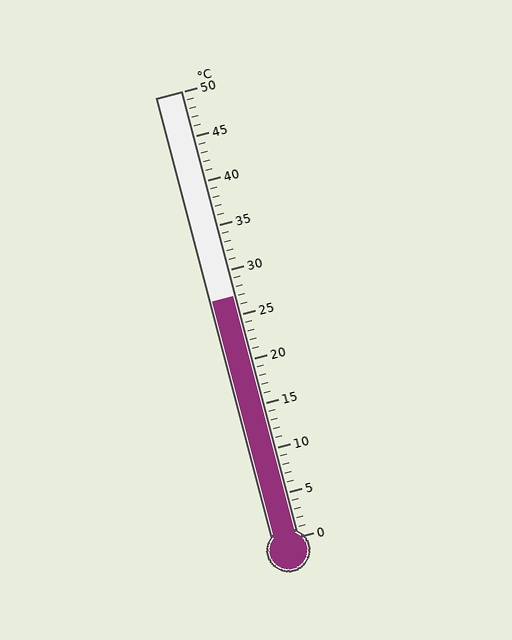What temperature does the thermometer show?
The thermometer shows approximately 27°C.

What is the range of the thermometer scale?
The thermometer scale ranges from 0°C to 50°C.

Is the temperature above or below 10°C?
The temperature is above 10°C.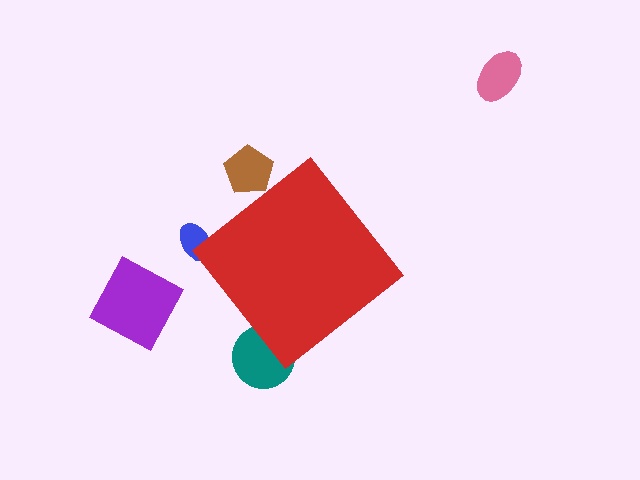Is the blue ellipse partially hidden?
Yes, the blue ellipse is partially hidden behind the red diamond.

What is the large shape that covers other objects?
A red diamond.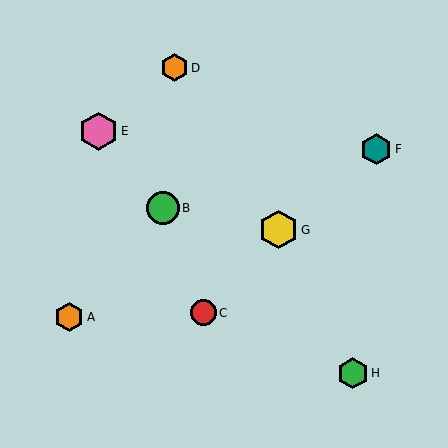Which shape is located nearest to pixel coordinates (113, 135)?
The pink hexagon (labeled E) at (98, 131) is nearest to that location.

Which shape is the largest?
The pink hexagon (labeled E) is the largest.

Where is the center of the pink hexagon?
The center of the pink hexagon is at (98, 131).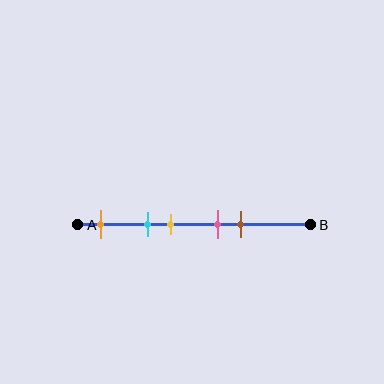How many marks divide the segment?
There are 5 marks dividing the segment.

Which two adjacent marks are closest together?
The pink and brown marks are the closest adjacent pair.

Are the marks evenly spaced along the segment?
No, the marks are not evenly spaced.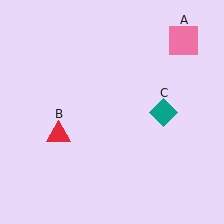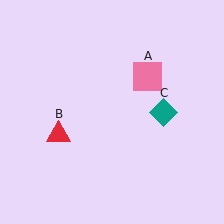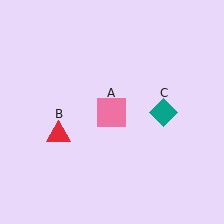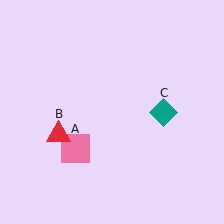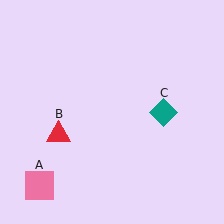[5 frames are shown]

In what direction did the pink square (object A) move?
The pink square (object A) moved down and to the left.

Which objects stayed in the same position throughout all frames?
Red triangle (object B) and teal diamond (object C) remained stationary.